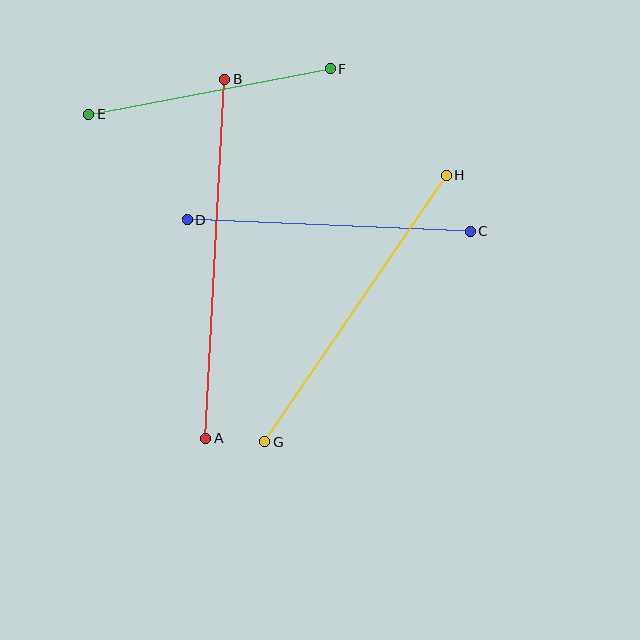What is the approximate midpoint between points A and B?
The midpoint is at approximately (215, 259) pixels.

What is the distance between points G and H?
The distance is approximately 323 pixels.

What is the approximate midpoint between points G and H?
The midpoint is at approximately (356, 309) pixels.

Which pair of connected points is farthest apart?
Points A and B are farthest apart.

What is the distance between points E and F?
The distance is approximately 246 pixels.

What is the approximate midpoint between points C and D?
The midpoint is at approximately (329, 225) pixels.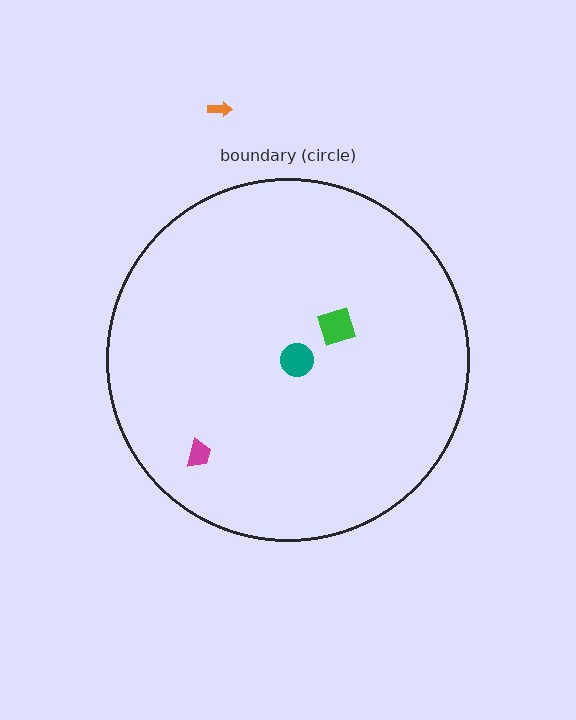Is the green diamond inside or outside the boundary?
Inside.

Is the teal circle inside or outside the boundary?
Inside.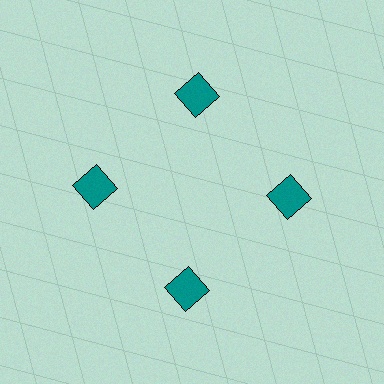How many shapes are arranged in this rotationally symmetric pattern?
There are 4 shapes, arranged in 4 groups of 1.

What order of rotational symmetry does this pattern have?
This pattern has 4-fold rotational symmetry.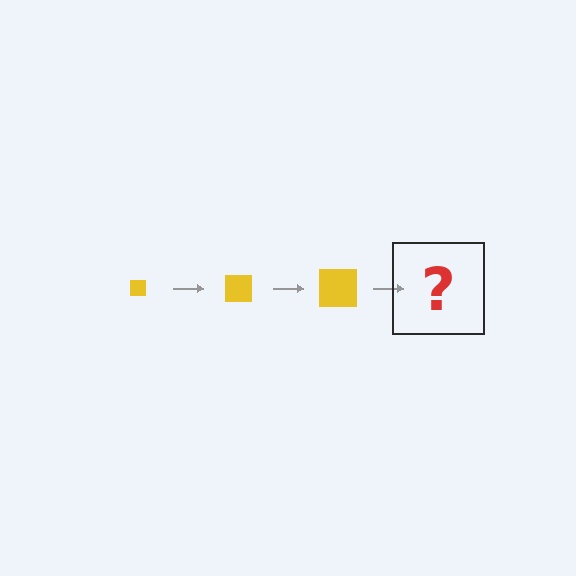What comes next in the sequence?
The next element should be a yellow square, larger than the previous one.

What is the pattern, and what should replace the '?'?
The pattern is that the square gets progressively larger each step. The '?' should be a yellow square, larger than the previous one.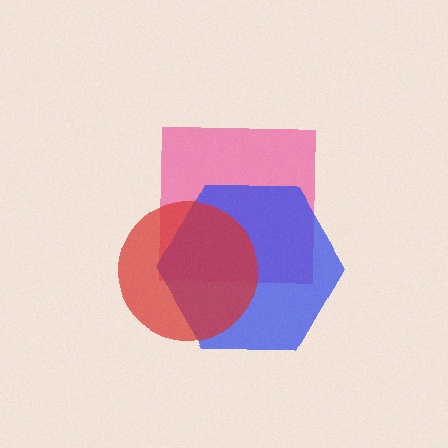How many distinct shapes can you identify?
There are 3 distinct shapes: a pink square, a blue hexagon, a red circle.